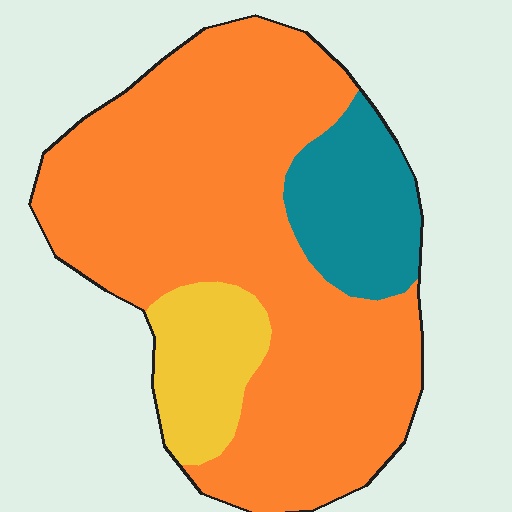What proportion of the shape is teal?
Teal takes up less than a sixth of the shape.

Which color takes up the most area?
Orange, at roughly 70%.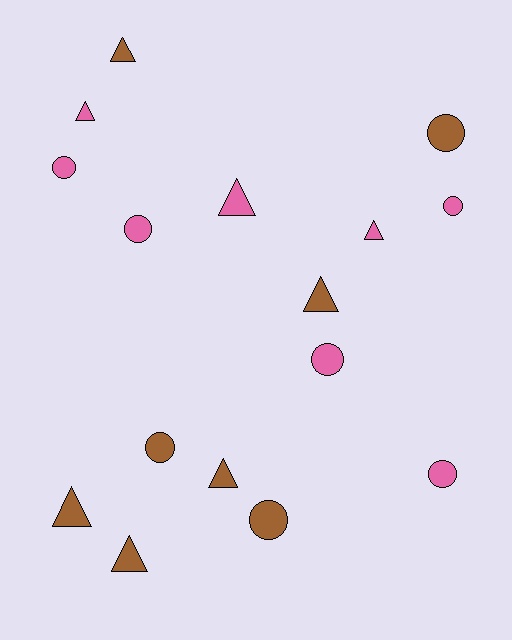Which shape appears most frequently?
Triangle, with 8 objects.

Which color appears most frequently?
Brown, with 8 objects.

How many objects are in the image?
There are 16 objects.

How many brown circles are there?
There are 3 brown circles.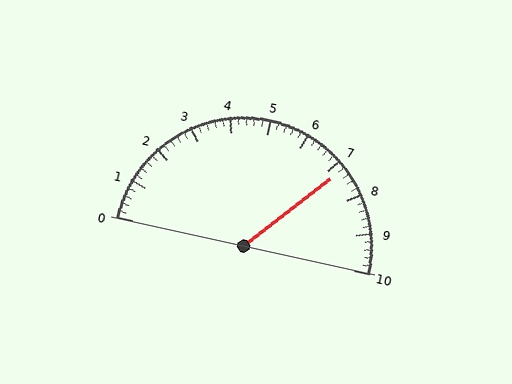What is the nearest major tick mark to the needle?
The nearest major tick mark is 7.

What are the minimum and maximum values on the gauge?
The gauge ranges from 0 to 10.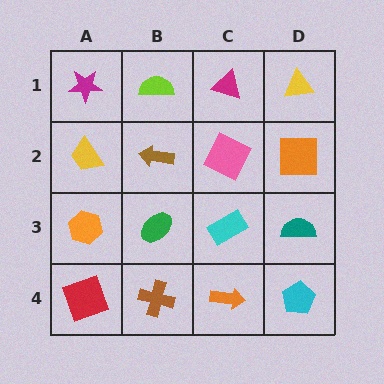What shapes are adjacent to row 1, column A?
A yellow trapezoid (row 2, column A), a lime semicircle (row 1, column B).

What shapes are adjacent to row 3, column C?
A pink square (row 2, column C), an orange arrow (row 4, column C), a green ellipse (row 3, column B), a teal semicircle (row 3, column D).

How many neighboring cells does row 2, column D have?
3.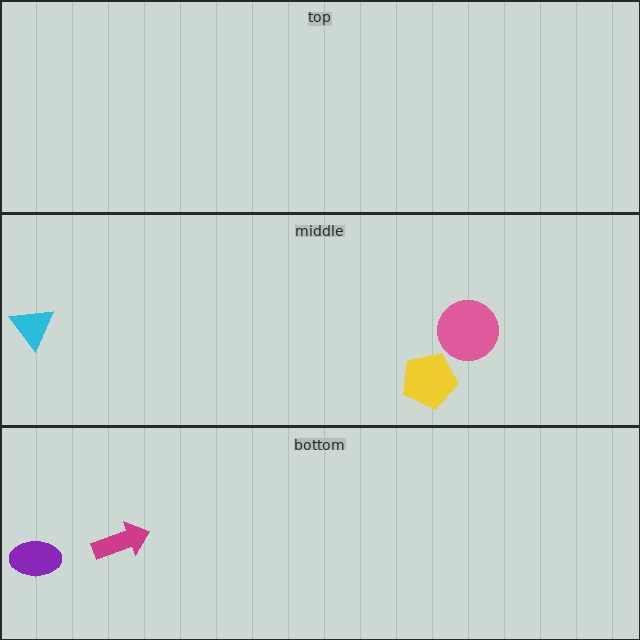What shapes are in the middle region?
The pink circle, the yellow pentagon, the cyan triangle.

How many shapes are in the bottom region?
2.